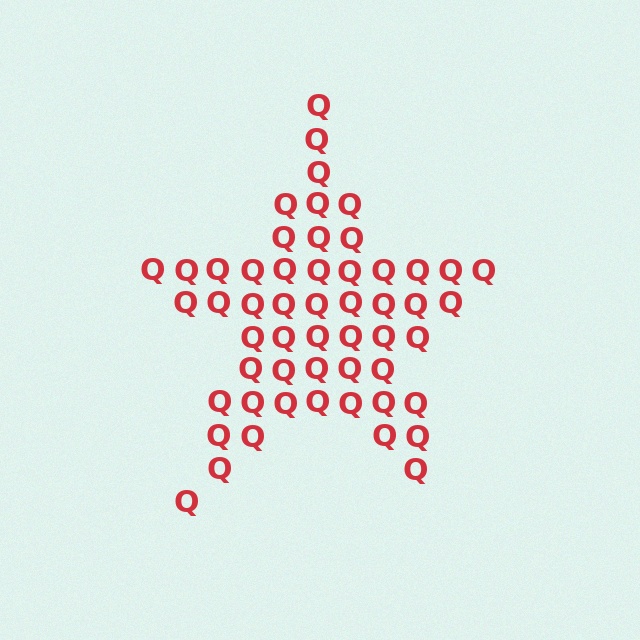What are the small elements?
The small elements are letter Q's.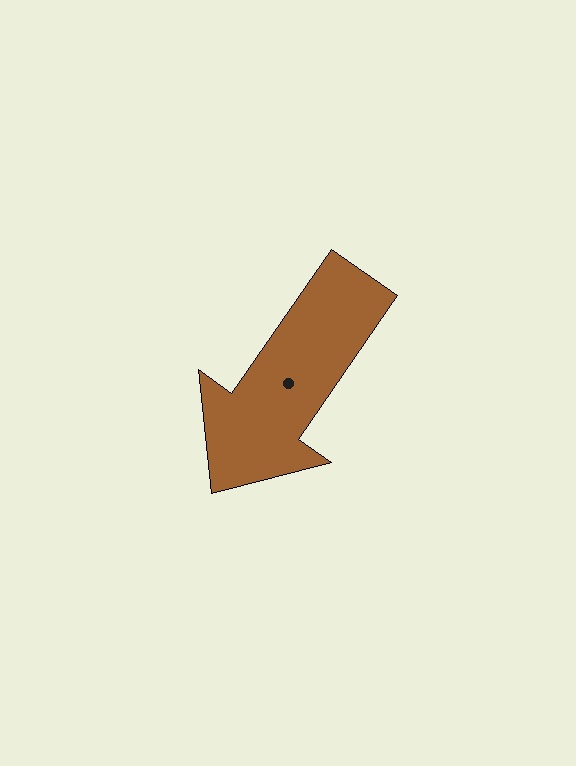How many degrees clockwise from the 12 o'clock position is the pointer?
Approximately 215 degrees.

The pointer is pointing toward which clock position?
Roughly 7 o'clock.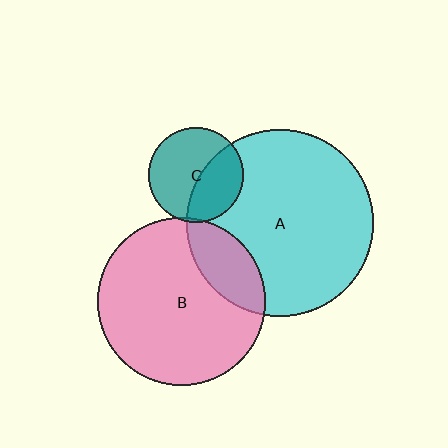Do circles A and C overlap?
Yes.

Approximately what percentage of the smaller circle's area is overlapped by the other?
Approximately 40%.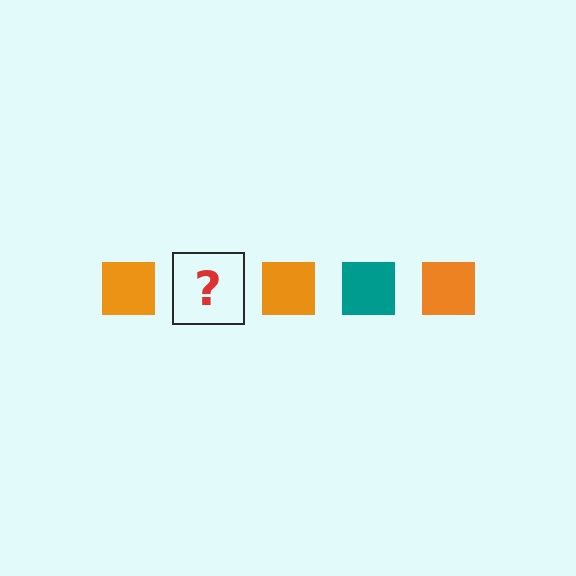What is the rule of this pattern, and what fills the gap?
The rule is that the pattern cycles through orange, teal squares. The gap should be filled with a teal square.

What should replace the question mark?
The question mark should be replaced with a teal square.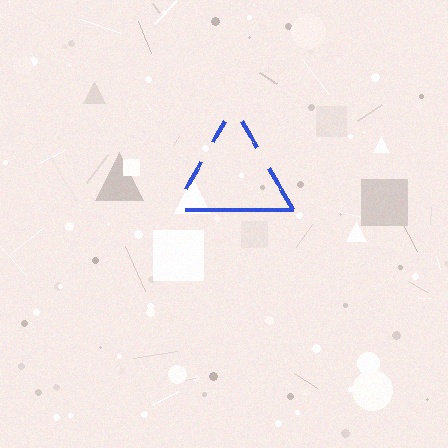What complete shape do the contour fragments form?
The contour fragments form a triangle.